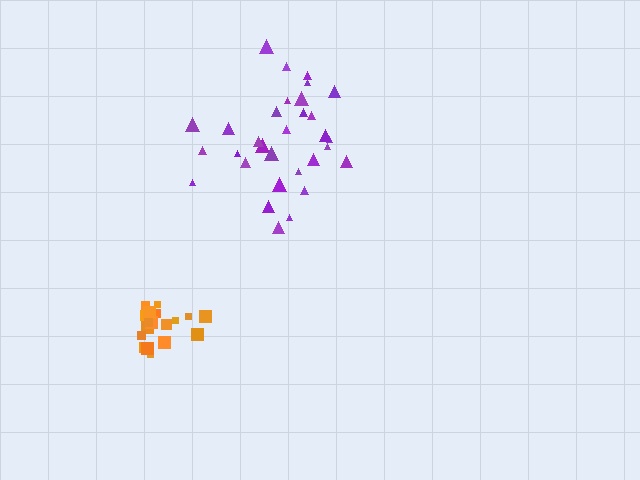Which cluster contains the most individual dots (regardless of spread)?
Purple (32).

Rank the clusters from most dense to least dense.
orange, purple.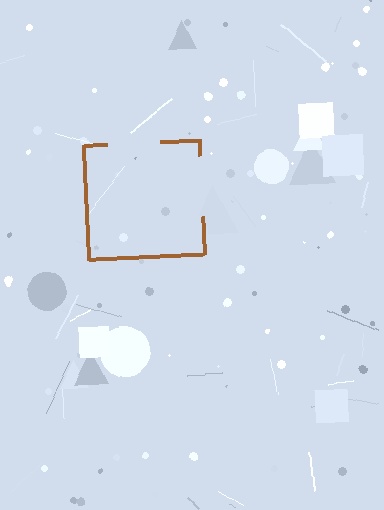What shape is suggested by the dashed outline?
The dashed outline suggests a square.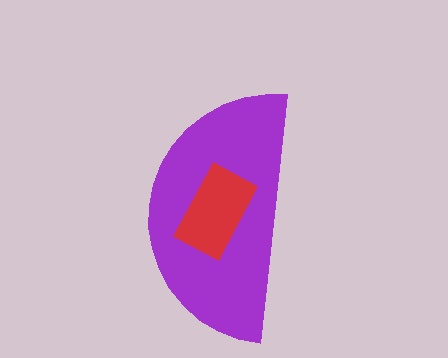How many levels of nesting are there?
2.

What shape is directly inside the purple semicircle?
The red rectangle.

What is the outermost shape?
The purple semicircle.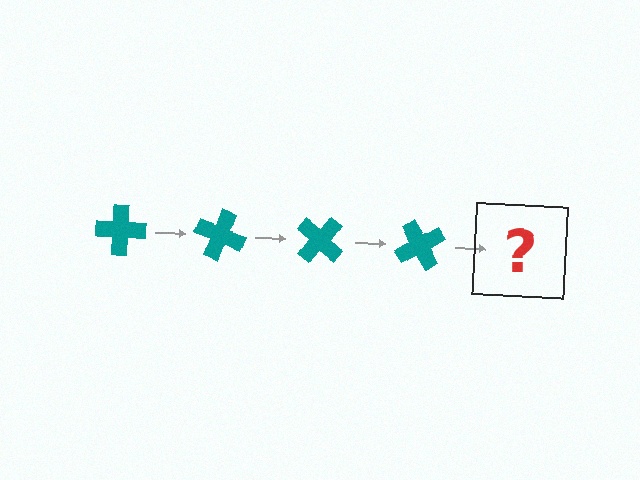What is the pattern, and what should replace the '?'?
The pattern is that the cross rotates 20 degrees each step. The '?' should be a teal cross rotated 80 degrees.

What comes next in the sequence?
The next element should be a teal cross rotated 80 degrees.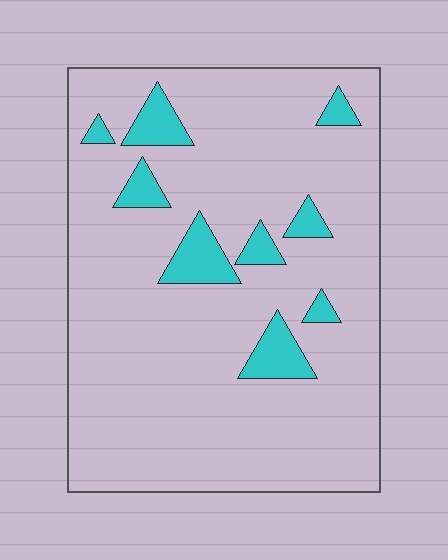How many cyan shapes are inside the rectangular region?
9.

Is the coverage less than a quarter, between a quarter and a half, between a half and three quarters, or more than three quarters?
Less than a quarter.